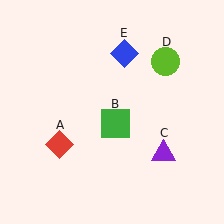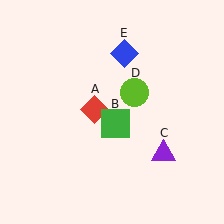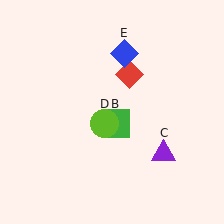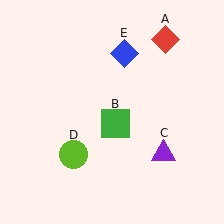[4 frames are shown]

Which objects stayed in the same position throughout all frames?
Green square (object B) and purple triangle (object C) and blue diamond (object E) remained stationary.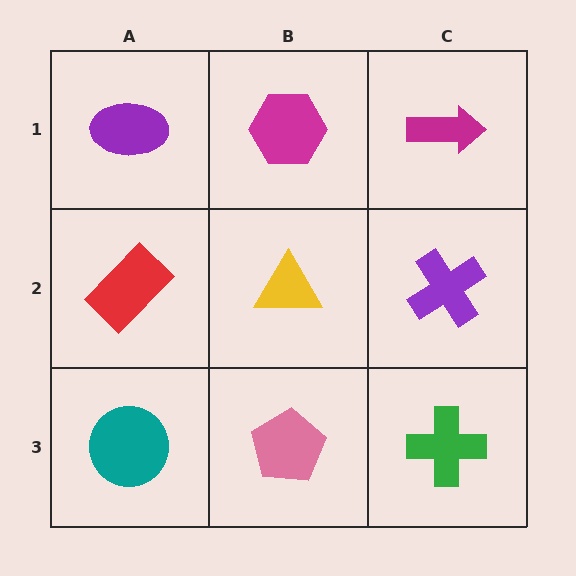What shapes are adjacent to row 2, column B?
A magenta hexagon (row 1, column B), a pink pentagon (row 3, column B), a red rectangle (row 2, column A), a purple cross (row 2, column C).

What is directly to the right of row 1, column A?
A magenta hexagon.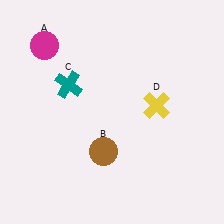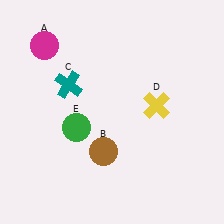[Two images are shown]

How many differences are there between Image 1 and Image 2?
There is 1 difference between the two images.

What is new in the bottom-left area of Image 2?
A green circle (E) was added in the bottom-left area of Image 2.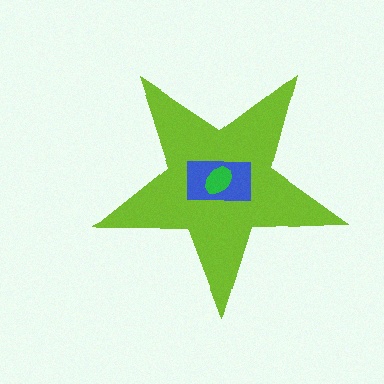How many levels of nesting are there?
3.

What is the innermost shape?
The green ellipse.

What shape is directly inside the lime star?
The blue rectangle.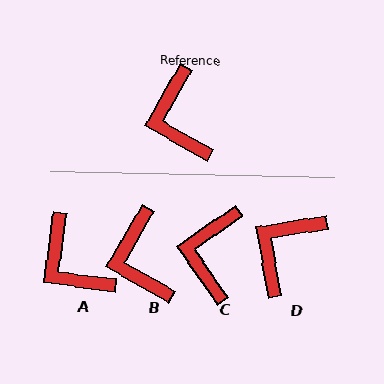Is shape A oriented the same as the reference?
No, it is off by about 22 degrees.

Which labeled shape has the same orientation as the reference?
B.